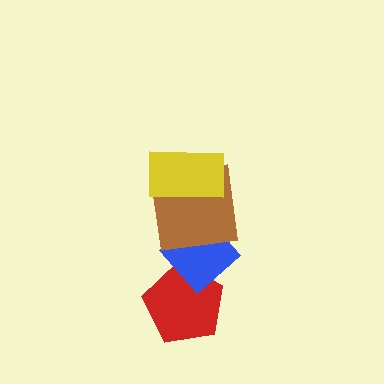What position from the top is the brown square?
The brown square is 2nd from the top.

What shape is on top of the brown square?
The yellow rectangle is on top of the brown square.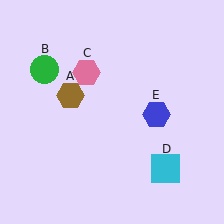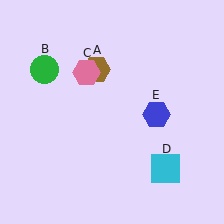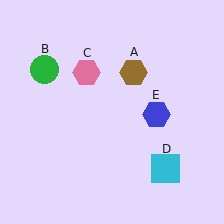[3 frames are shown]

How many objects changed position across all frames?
1 object changed position: brown hexagon (object A).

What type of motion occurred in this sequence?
The brown hexagon (object A) rotated clockwise around the center of the scene.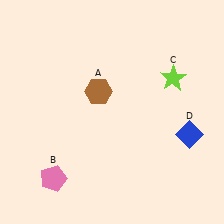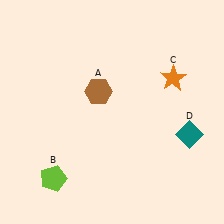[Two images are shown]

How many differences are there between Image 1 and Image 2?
There are 3 differences between the two images.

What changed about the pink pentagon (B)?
In Image 1, B is pink. In Image 2, it changed to lime.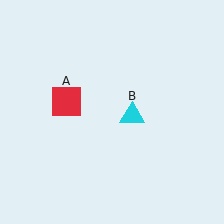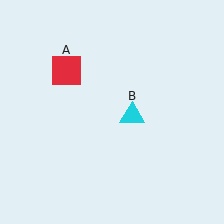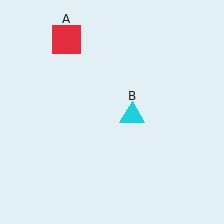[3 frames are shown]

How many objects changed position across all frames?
1 object changed position: red square (object A).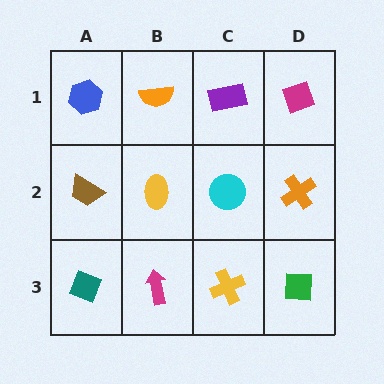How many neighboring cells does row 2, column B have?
4.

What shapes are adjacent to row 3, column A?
A brown trapezoid (row 2, column A), a magenta arrow (row 3, column B).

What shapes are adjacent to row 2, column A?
A blue hexagon (row 1, column A), a teal diamond (row 3, column A), a yellow ellipse (row 2, column B).